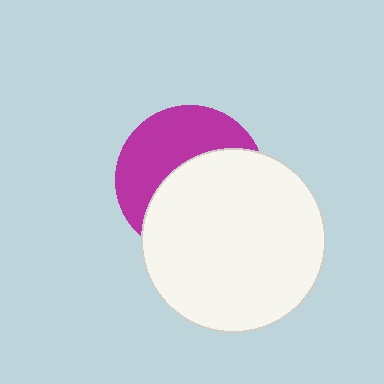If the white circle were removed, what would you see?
You would see the complete magenta circle.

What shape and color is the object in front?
The object in front is a white circle.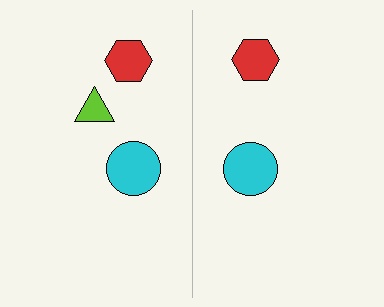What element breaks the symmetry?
A lime triangle is missing from the right side.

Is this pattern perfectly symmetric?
No, the pattern is not perfectly symmetric. A lime triangle is missing from the right side.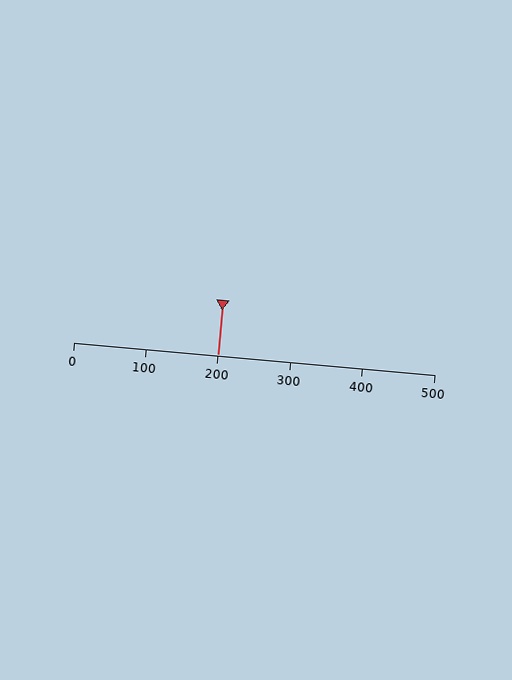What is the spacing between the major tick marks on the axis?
The major ticks are spaced 100 apart.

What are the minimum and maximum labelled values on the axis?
The axis runs from 0 to 500.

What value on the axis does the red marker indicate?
The marker indicates approximately 200.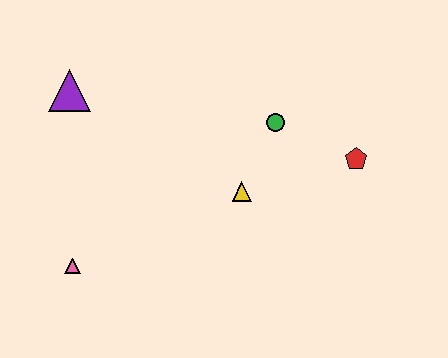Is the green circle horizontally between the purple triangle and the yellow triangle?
No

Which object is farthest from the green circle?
The pink triangle is farthest from the green circle.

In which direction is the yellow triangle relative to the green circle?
The yellow triangle is below the green circle.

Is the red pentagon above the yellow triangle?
Yes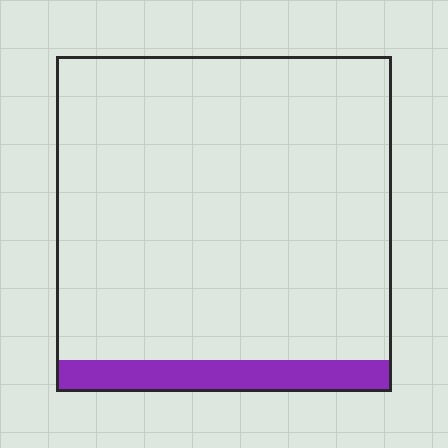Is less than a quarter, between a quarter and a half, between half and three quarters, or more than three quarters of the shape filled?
Less than a quarter.